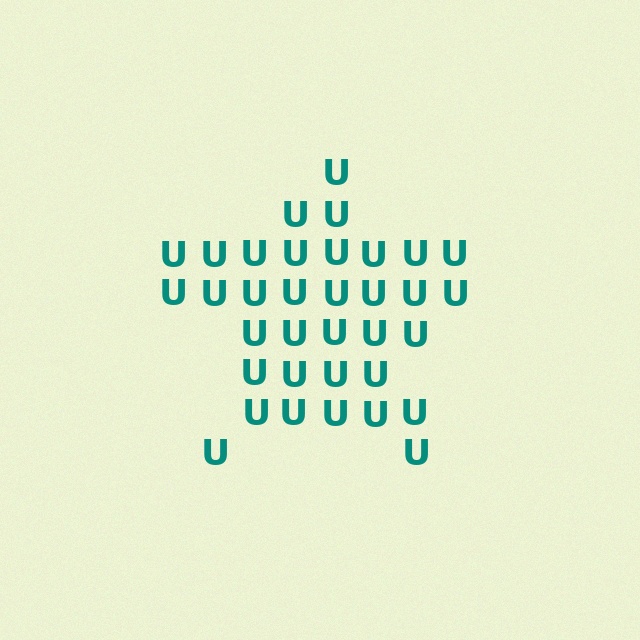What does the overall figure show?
The overall figure shows a star.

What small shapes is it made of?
It is made of small letter U's.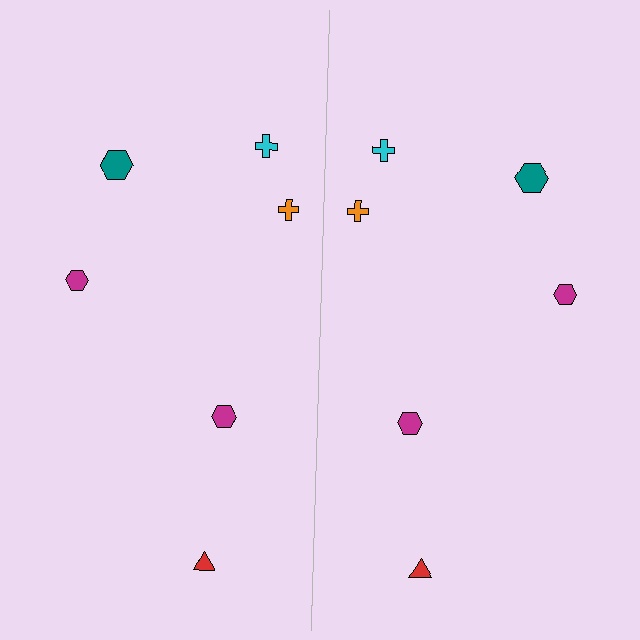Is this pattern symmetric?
Yes, this pattern has bilateral (reflection) symmetry.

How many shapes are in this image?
There are 12 shapes in this image.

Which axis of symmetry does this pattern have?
The pattern has a vertical axis of symmetry running through the center of the image.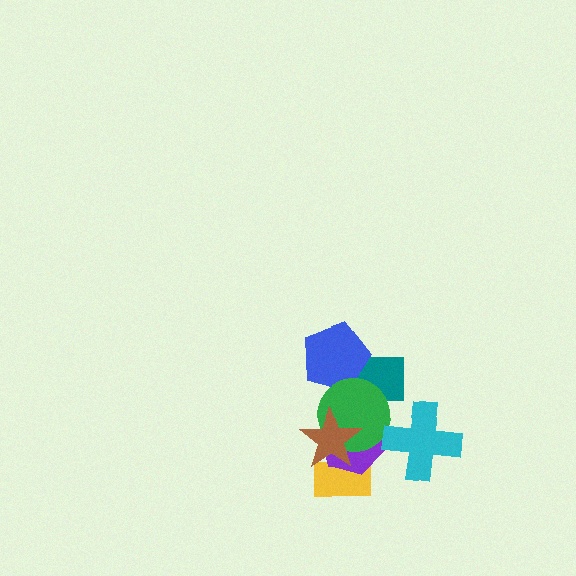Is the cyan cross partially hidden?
No, no other shape covers it.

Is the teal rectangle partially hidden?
Yes, it is partially covered by another shape.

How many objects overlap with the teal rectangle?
2 objects overlap with the teal rectangle.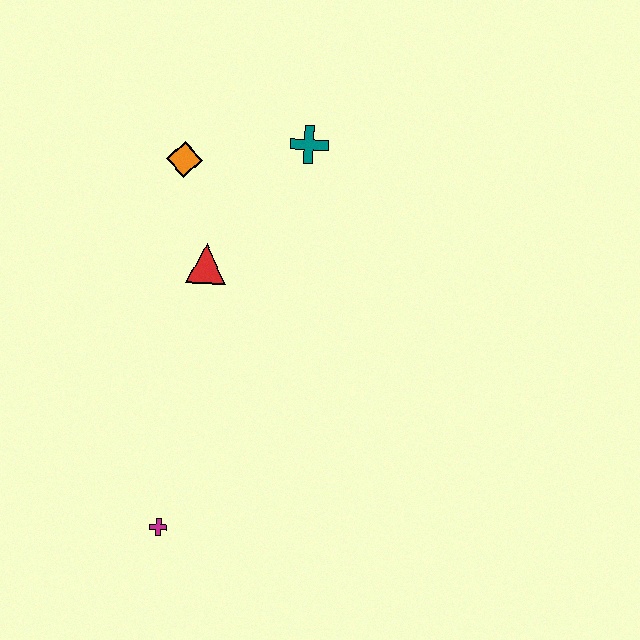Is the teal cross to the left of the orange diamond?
No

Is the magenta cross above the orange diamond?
No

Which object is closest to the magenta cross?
The red triangle is closest to the magenta cross.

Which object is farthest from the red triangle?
The magenta cross is farthest from the red triangle.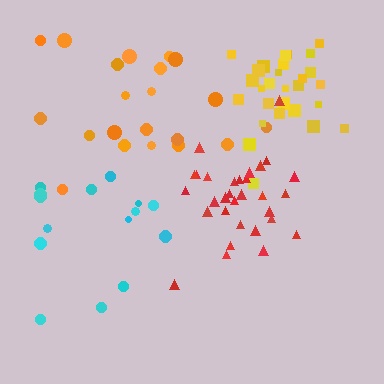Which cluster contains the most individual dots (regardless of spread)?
Red (31).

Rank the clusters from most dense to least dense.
yellow, red, orange, cyan.